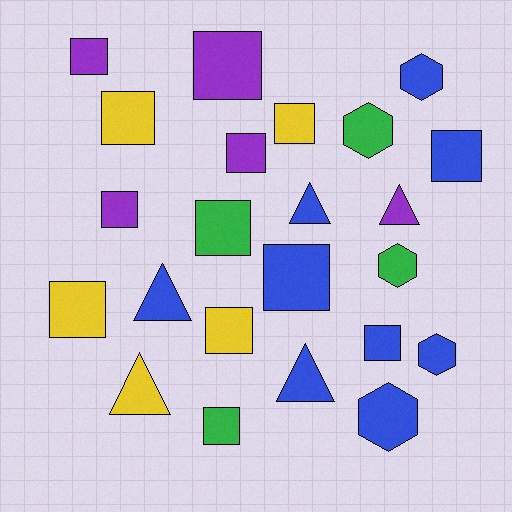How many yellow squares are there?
There are 4 yellow squares.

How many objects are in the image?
There are 23 objects.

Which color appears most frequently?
Blue, with 9 objects.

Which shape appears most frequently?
Square, with 13 objects.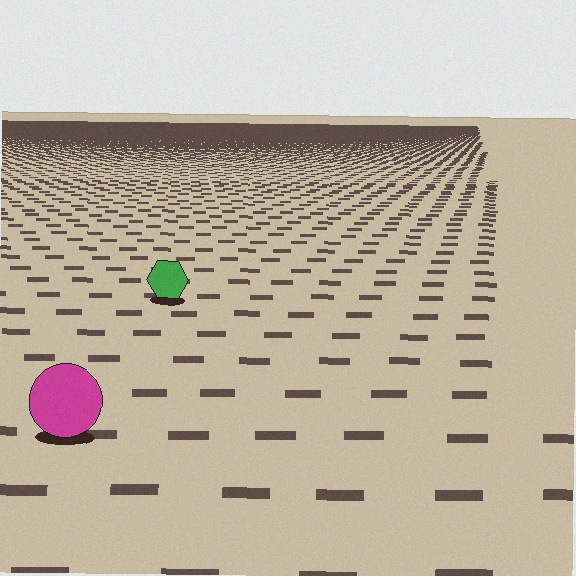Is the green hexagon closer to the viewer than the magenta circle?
No. The magenta circle is closer — you can tell from the texture gradient: the ground texture is coarser near it.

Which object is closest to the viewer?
The magenta circle is closest. The texture marks near it are larger and more spread out.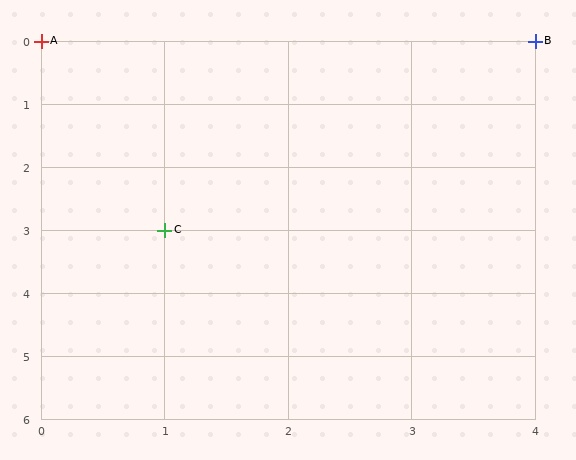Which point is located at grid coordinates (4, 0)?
Point B is at (4, 0).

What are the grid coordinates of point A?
Point A is at grid coordinates (0, 0).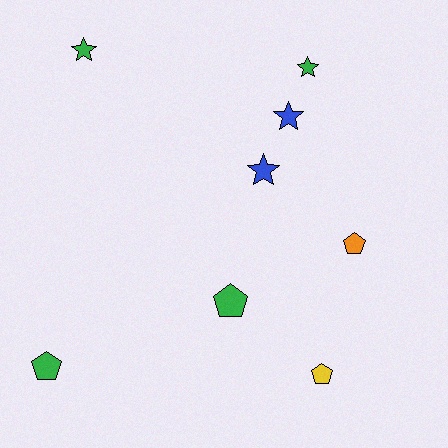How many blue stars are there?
There are 2 blue stars.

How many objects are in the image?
There are 8 objects.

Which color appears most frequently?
Green, with 4 objects.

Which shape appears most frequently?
Star, with 4 objects.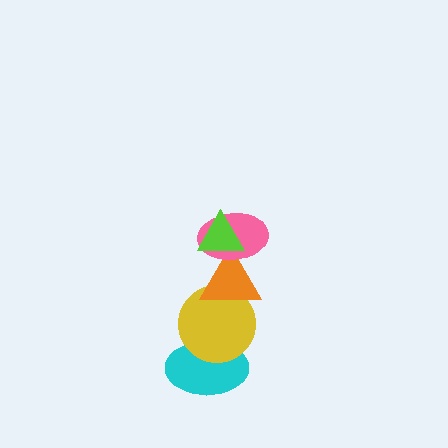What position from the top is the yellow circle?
The yellow circle is 4th from the top.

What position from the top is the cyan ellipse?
The cyan ellipse is 5th from the top.